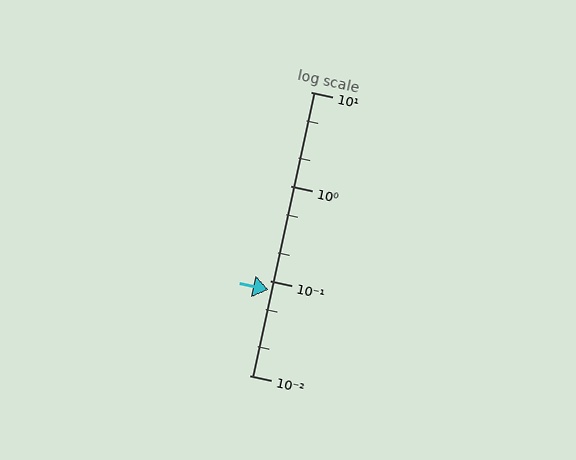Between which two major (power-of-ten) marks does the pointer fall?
The pointer is between 0.01 and 0.1.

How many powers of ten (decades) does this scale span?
The scale spans 3 decades, from 0.01 to 10.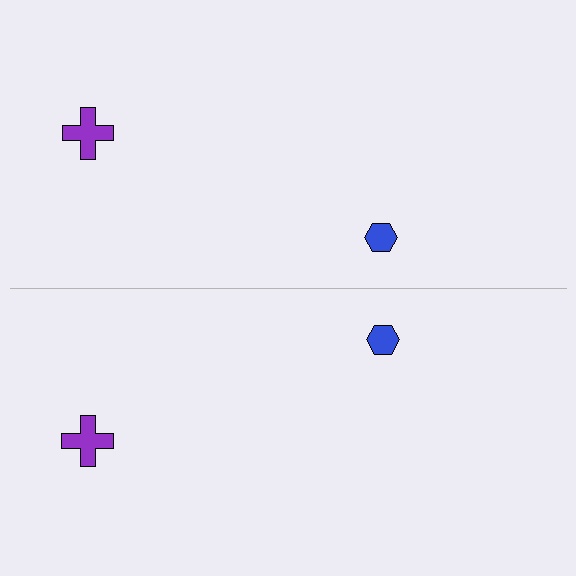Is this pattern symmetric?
Yes, this pattern has bilateral (reflection) symmetry.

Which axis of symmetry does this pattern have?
The pattern has a horizontal axis of symmetry running through the center of the image.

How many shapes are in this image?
There are 4 shapes in this image.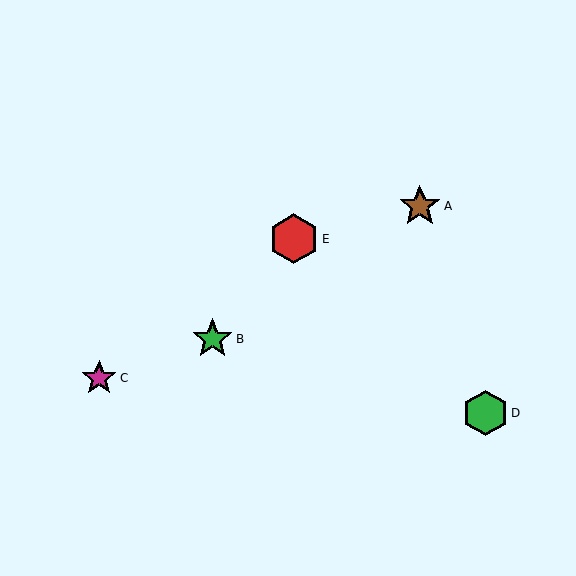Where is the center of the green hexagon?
The center of the green hexagon is at (485, 413).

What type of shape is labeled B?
Shape B is a green star.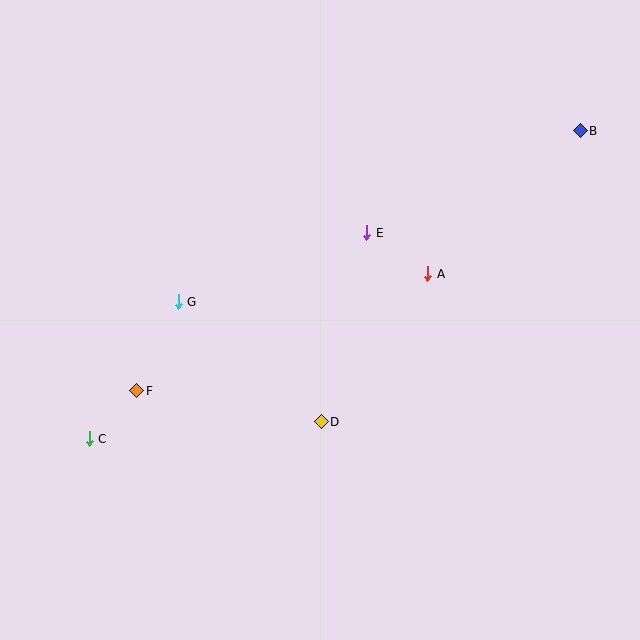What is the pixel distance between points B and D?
The distance between B and D is 389 pixels.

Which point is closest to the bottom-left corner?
Point C is closest to the bottom-left corner.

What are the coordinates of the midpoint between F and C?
The midpoint between F and C is at (113, 415).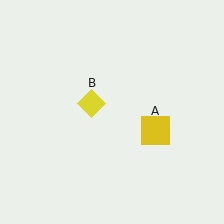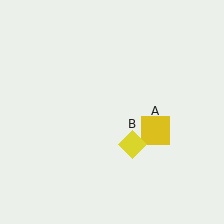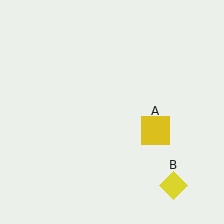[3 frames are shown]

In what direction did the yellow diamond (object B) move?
The yellow diamond (object B) moved down and to the right.